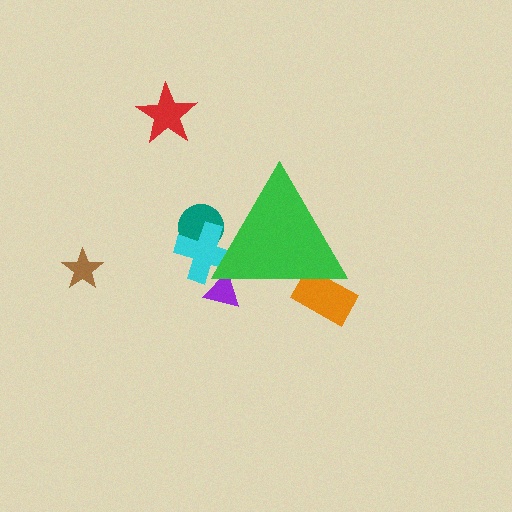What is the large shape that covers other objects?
A green triangle.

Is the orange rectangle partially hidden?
Yes, the orange rectangle is partially hidden behind the green triangle.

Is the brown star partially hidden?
No, the brown star is fully visible.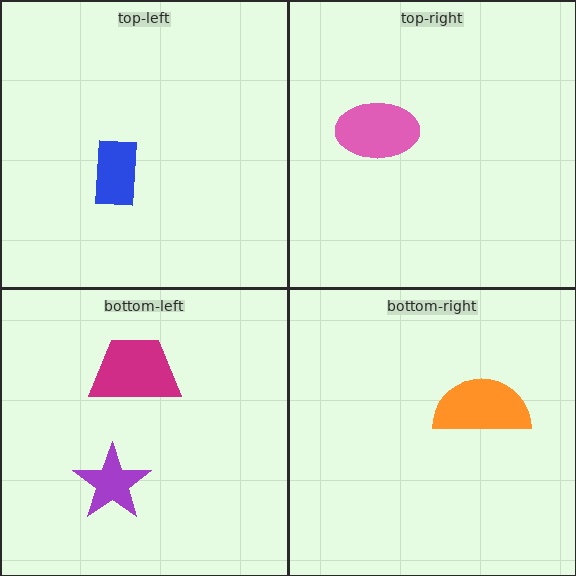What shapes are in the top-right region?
The pink ellipse.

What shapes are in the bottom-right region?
The orange semicircle.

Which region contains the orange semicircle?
The bottom-right region.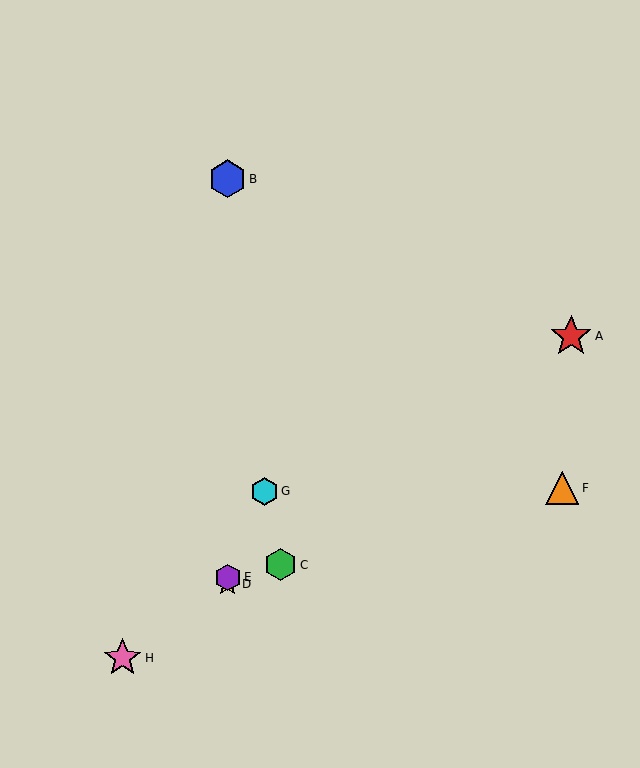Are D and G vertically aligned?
No, D is at x≈228 and G is at x≈265.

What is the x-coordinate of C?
Object C is at x≈281.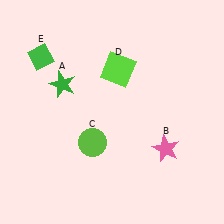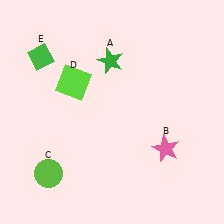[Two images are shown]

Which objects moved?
The objects that moved are: the green star (A), the lime circle (C), the lime square (D).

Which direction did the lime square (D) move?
The lime square (D) moved left.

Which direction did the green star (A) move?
The green star (A) moved right.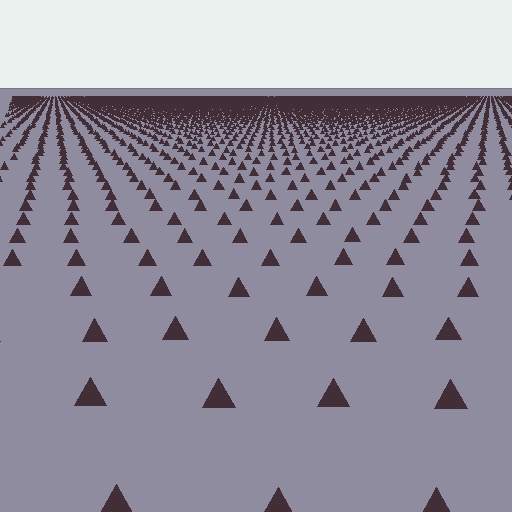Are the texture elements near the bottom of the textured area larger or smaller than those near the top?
Larger. Near the bottom, elements are closer to the viewer and appear at a bigger on-screen size.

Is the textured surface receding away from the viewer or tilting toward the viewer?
The surface is receding away from the viewer. Texture elements get smaller and denser toward the top.